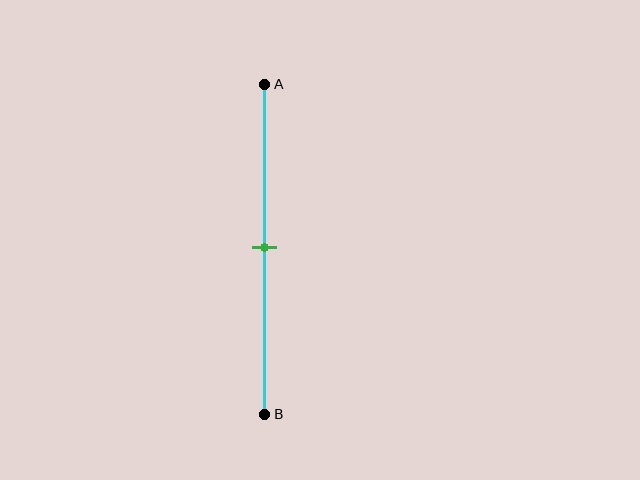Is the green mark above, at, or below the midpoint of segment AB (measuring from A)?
The green mark is approximately at the midpoint of segment AB.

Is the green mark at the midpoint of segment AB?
Yes, the mark is approximately at the midpoint.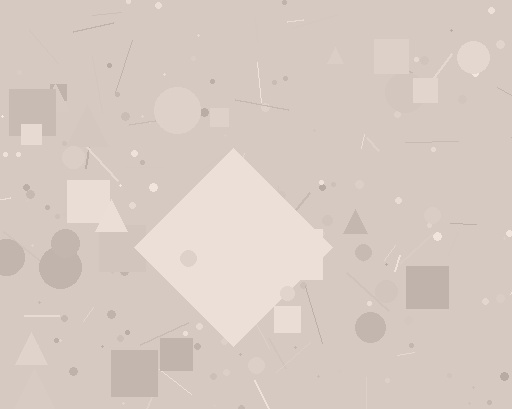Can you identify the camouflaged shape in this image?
The camouflaged shape is a diamond.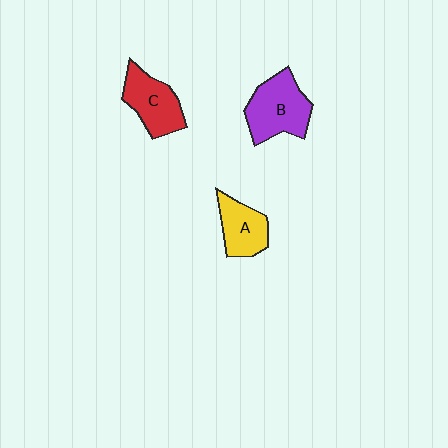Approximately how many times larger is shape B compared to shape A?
Approximately 1.4 times.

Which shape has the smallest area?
Shape A (yellow).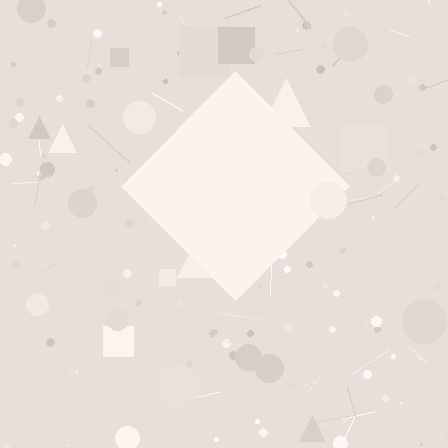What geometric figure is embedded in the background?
A diamond is embedded in the background.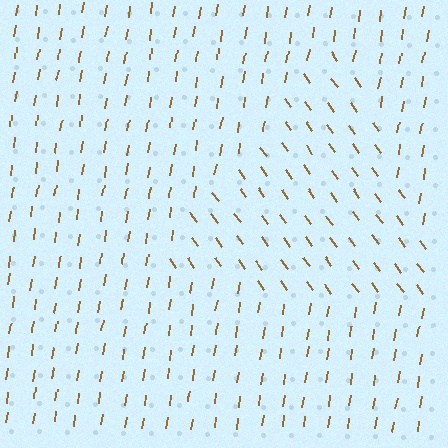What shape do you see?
I see a triangle.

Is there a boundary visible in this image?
Yes, there is a texture boundary formed by a change in line orientation.